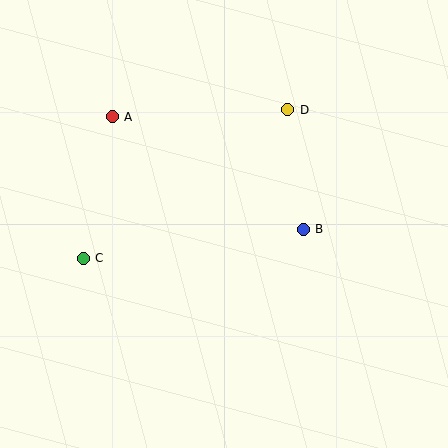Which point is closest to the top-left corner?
Point A is closest to the top-left corner.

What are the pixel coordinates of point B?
Point B is at (303, 229).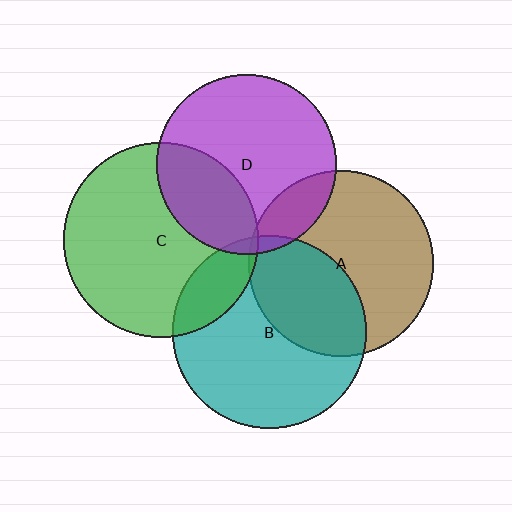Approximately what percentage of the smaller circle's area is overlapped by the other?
Approximately 40%.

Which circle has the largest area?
Circle C (green).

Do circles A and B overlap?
Yes.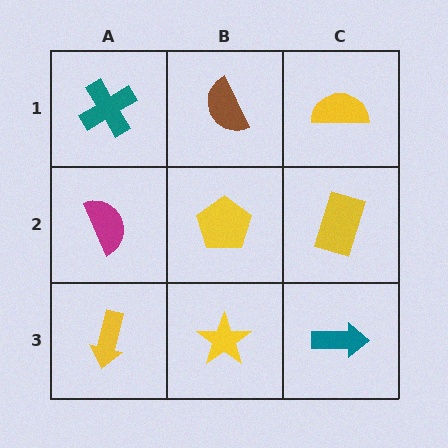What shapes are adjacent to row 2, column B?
A brown semicircle (row 1, column B), a yellow star (row 3, column B), a magenta semicircle (row 2, column A), a yellow rectangle (row 2, column C).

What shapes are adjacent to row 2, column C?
A yellow semicircle (row 1, column C), a teal arrow (row 3, column C), a yellow pentagon (row 2, column B).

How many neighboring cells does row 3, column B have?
3.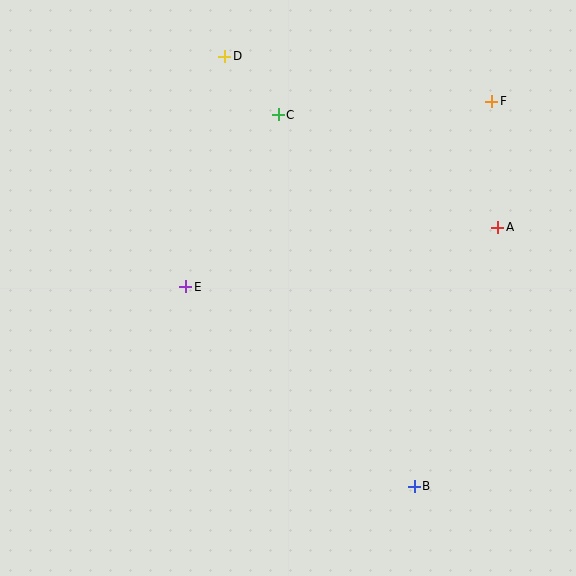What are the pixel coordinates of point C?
Point C is at (278, 115).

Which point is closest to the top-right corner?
Point F is closest to the top-right corner.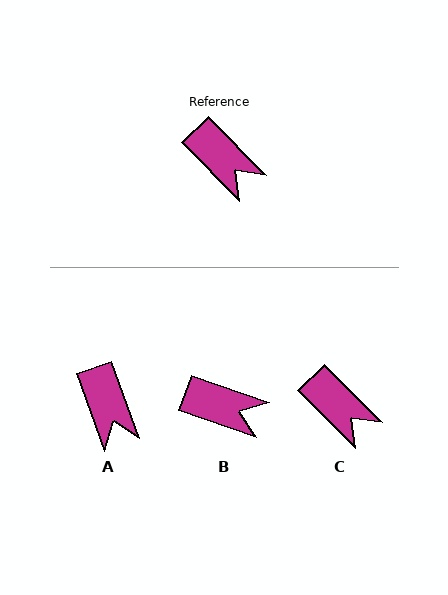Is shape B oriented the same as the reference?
No, it is off by about 26 degrees.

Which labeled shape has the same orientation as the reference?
C.